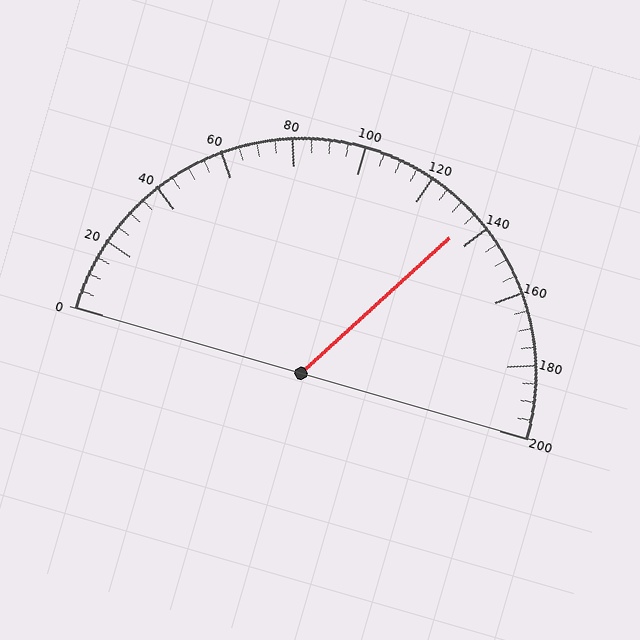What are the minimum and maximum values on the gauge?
The gauge ranges from 0 to 200.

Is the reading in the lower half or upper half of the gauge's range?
The reading is in the upper half of the range (0 to 200).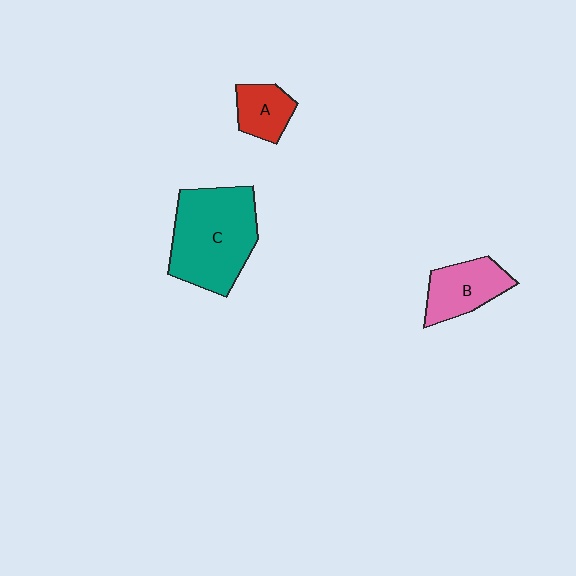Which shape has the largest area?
Shape C (teal).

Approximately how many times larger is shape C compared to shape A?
Approximately 2.8 times.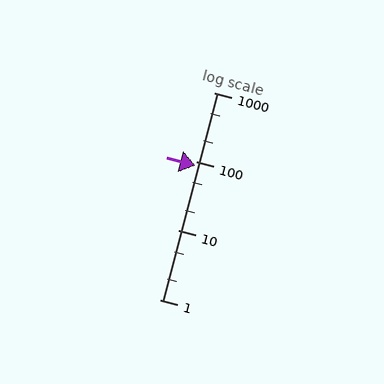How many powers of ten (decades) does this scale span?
The scale spans 3 decades, from 1 to 1000.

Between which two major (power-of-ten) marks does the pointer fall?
The pointer is between 10 and 100.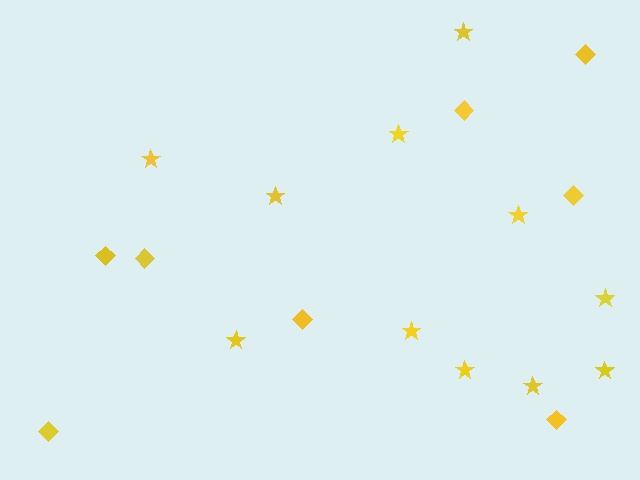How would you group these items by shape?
There are 2 groups: one group of diamonds (8) and one group of stars (11).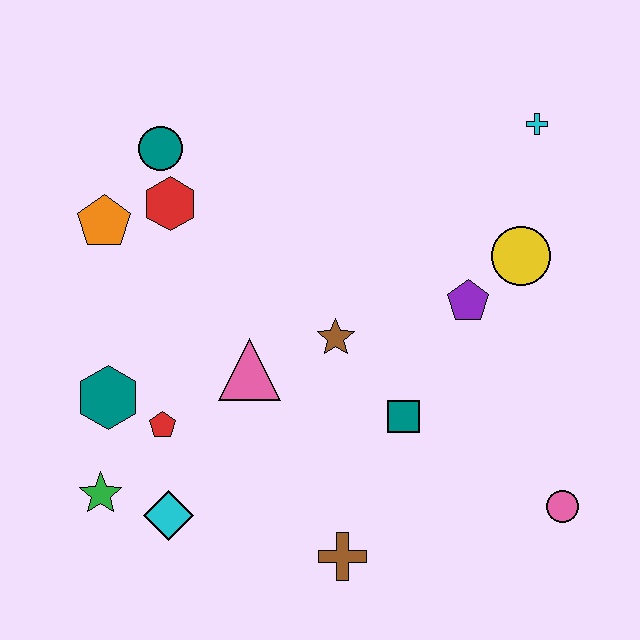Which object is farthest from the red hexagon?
The pink circle is farthest from the red hexagon.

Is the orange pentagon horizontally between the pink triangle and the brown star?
No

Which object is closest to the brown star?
The pink triangle is closest to the brown star.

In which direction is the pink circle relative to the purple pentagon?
The pink circle is below the purple pentagon.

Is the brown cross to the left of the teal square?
Yes